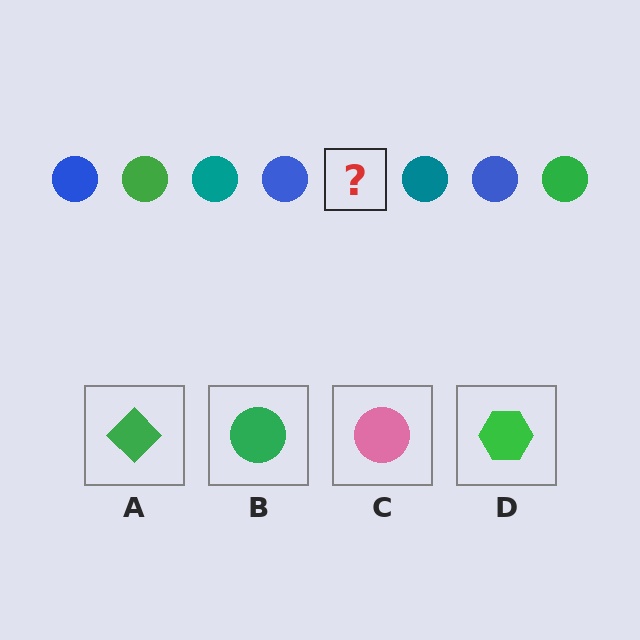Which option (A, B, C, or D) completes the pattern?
B.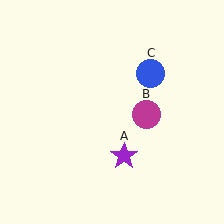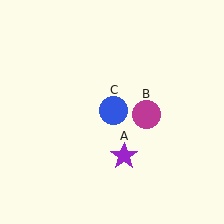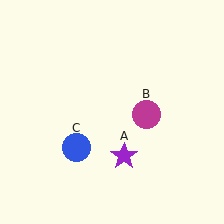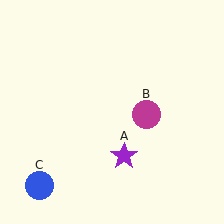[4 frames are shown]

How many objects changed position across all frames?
1 object changed position: blue circle (object C).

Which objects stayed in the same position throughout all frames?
Purple star (object A) and magenta circle (object B) remained stationary.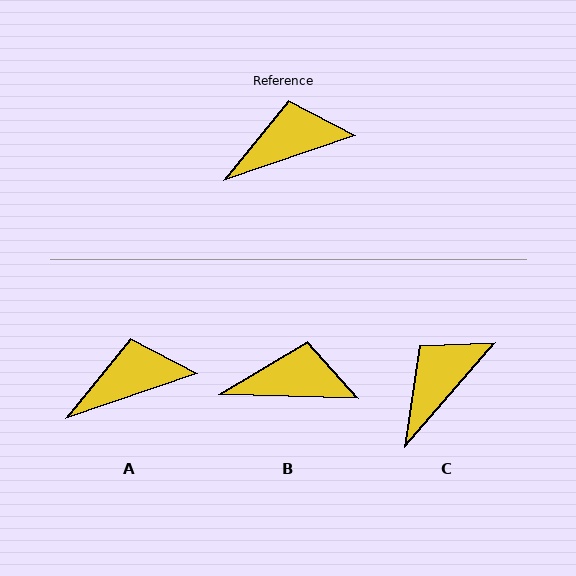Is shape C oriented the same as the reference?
No, it is off by about 30 degrees.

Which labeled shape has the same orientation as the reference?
A.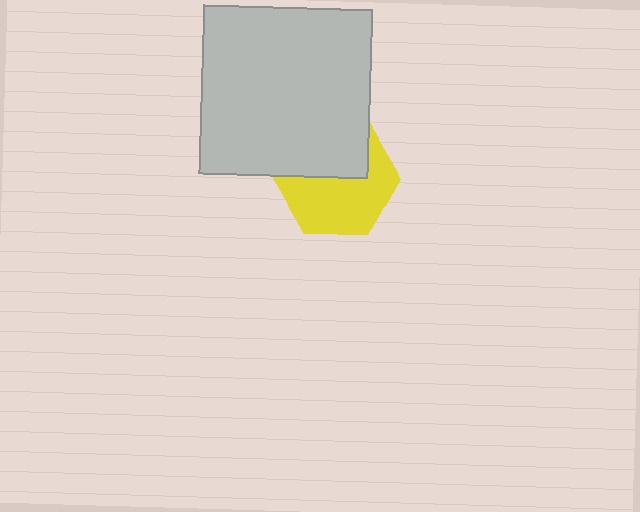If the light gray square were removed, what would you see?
You would see the complete yellow hexagon.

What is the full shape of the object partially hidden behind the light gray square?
The partially hidden object is a yellow hexagon.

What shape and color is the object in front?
The object in front is a light gray square.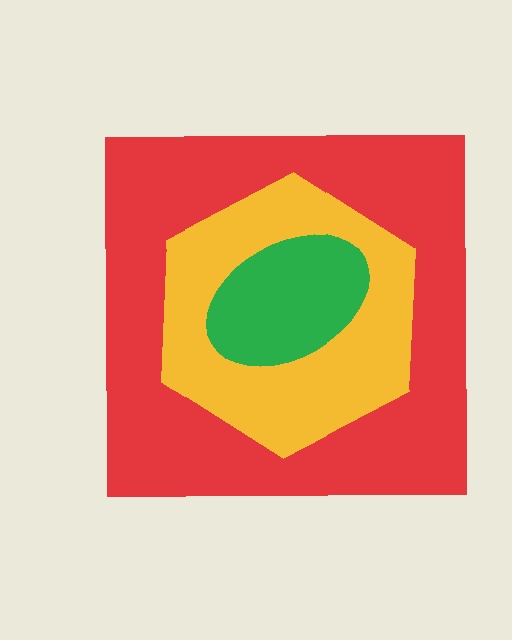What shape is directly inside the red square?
The yellow hexagon.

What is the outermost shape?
The red square.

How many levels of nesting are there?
3.